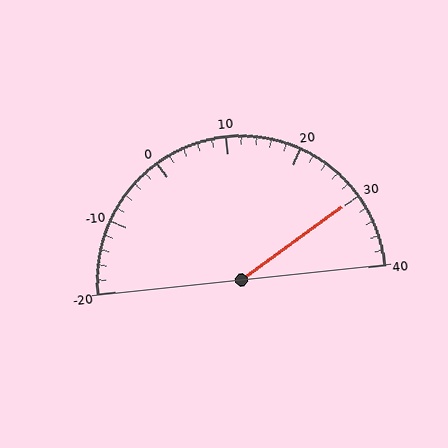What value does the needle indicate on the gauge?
The needle indicates approximately 30.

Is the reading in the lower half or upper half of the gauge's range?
The reading is in the upper half of the range (-20 to 40).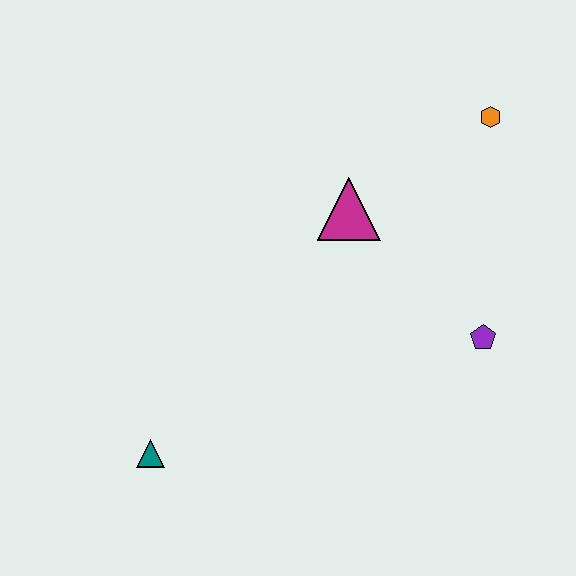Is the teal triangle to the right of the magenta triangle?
No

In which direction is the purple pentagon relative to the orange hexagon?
The purple pentagon is below the orange hexagon.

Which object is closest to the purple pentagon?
The magenta triangle is closest to the purple pentagon.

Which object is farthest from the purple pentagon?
The teal triangle is farthest from the purple pentagon.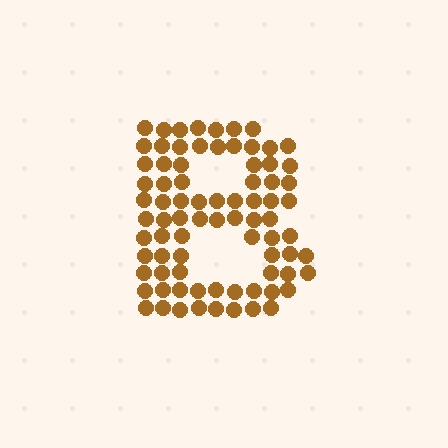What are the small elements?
The small elements are circles.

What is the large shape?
The large shape is the letter B.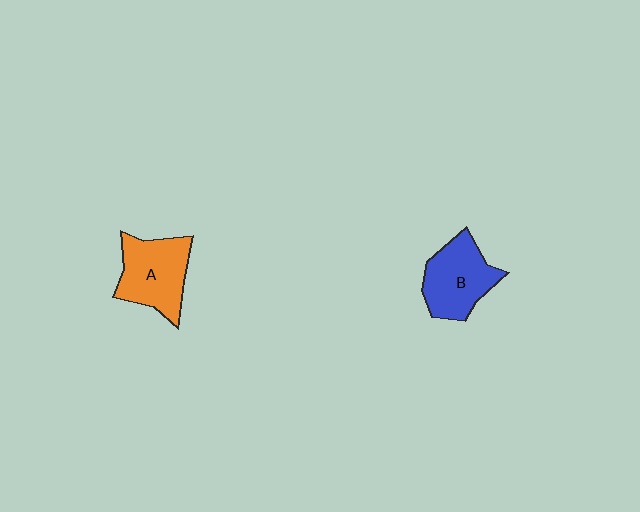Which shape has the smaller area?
Shape B (blue).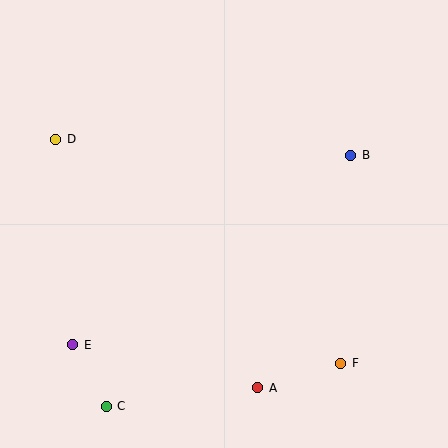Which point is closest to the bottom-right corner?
Point F is closest to the bottom-right corner.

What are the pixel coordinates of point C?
Point C is at (106, 406).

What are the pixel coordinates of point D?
Point D is at (56, 139).